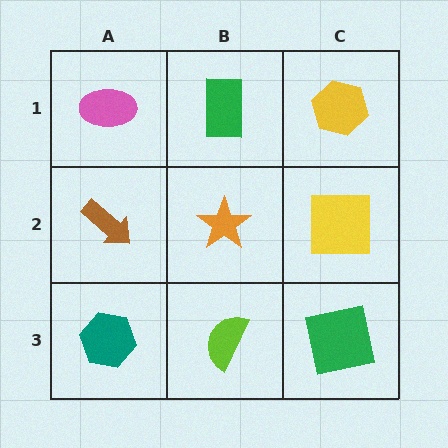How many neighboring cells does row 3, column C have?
2.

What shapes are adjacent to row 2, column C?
A yellow hexagon (row 1, column C), a green square (row 3, column C), an orange star (row 2, column B).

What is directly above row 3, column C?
A yellow square.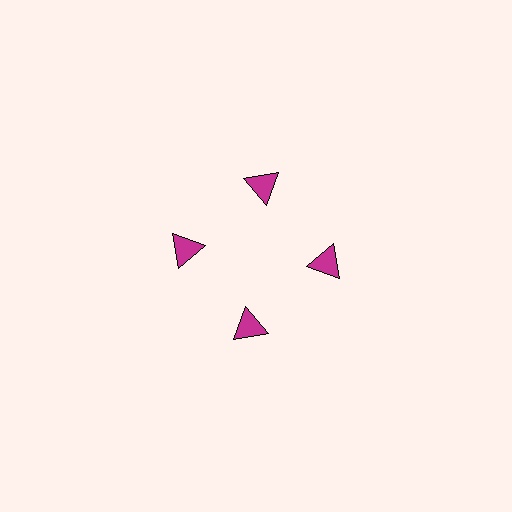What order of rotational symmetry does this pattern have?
This pattern has 4-fold rotational symmetry.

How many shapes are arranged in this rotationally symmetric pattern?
There are 4 shapes, arranged in 4 groups of 1.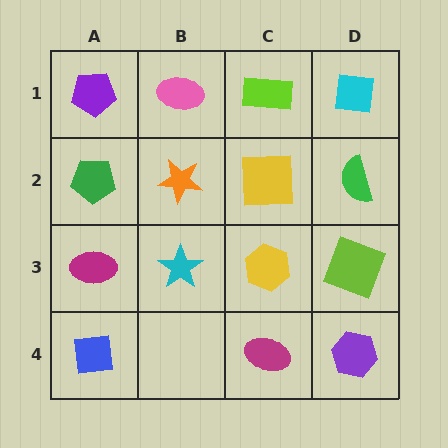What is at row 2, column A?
A green pentagon.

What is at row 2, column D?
A green semicircle.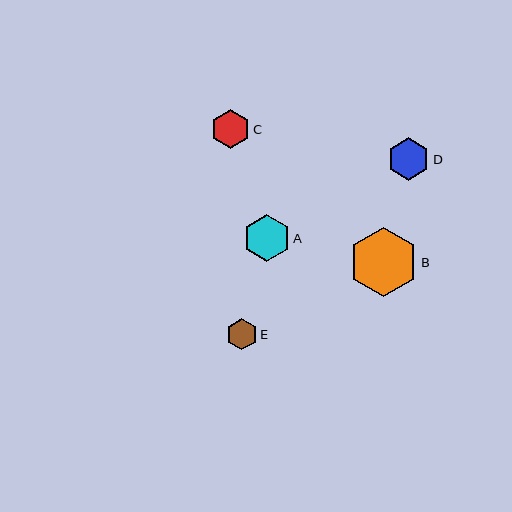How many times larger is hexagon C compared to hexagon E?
Hexagon C is approximately 1.2 times the size of hexagon E.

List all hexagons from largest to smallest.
From largest to smallest: B, A, D, C, E.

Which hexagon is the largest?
Hexagon B is the largest with a size of approximately 69 pixels.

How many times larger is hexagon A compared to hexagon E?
Hexagon A is approximately 1.5 times the size of hexagon E.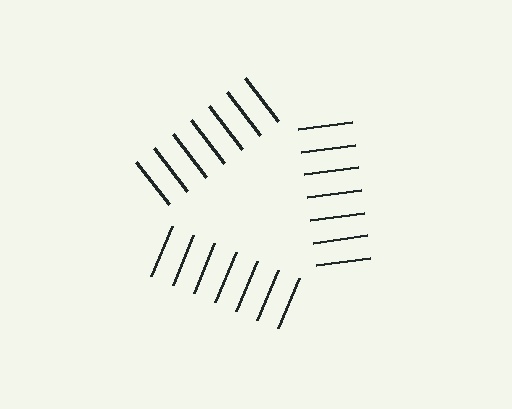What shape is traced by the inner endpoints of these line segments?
An illusory triangle — the line segments terminate on its edges but no continuous stroke is drawn.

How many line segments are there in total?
21 — 7 along each of the 3 edges.